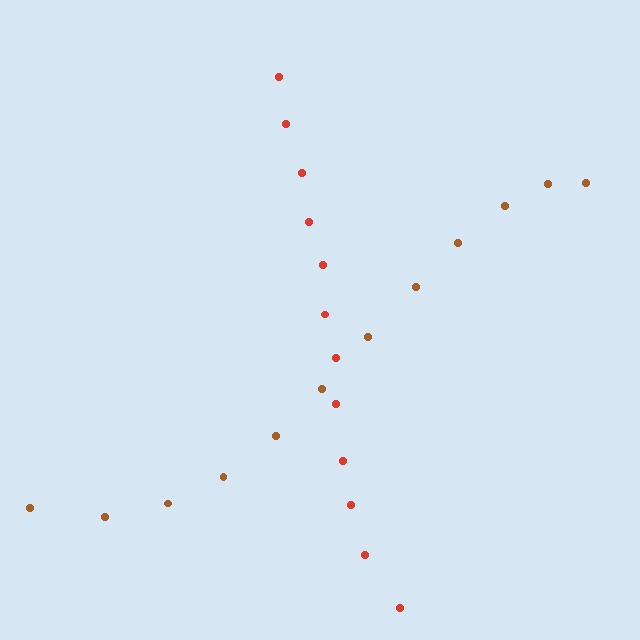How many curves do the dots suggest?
There are 2 distinct paths.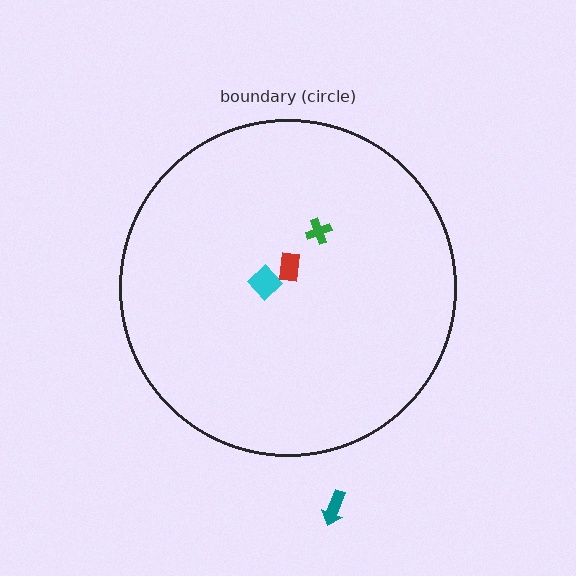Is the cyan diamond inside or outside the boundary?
Inside.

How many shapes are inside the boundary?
3 inside, 1 outside.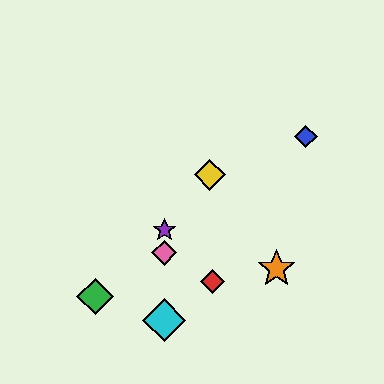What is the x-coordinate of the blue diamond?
The blue diamond is at x≈306.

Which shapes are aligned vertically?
The purple star, the cyan diamond, the pink diamond are aligned vertically.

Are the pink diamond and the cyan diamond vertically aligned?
Yes, both are at x≈164.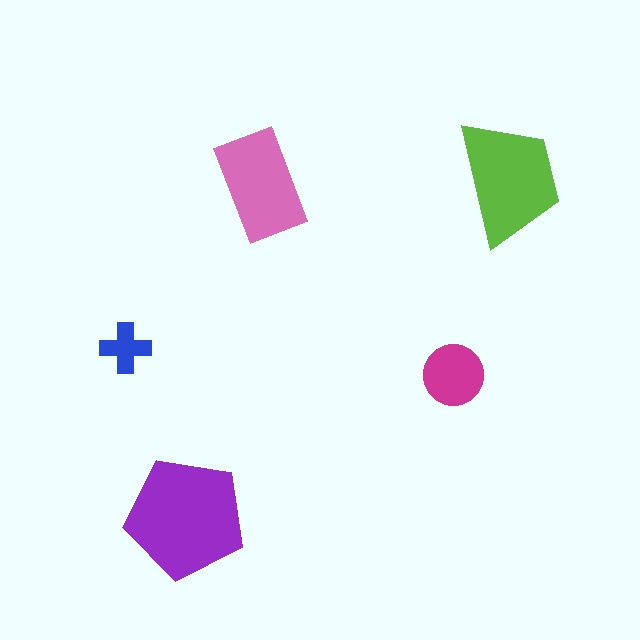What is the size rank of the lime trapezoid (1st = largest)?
2nd.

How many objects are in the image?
There are 5 objects in the image.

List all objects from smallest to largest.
The blue cross, the magenta circle, the pink rectangle, the lime trapezoid, the purple pentagon.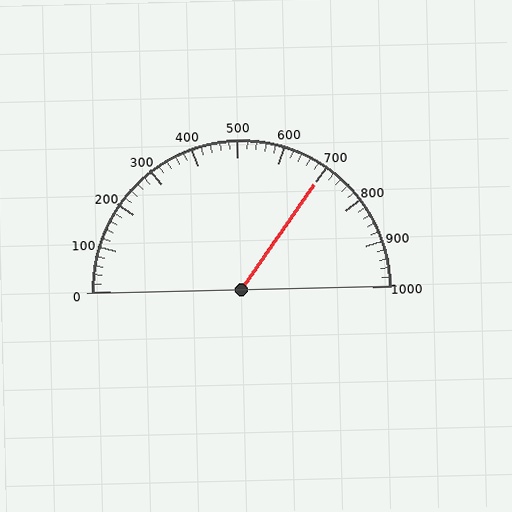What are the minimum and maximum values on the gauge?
The gauge ranges from 0 to 1000.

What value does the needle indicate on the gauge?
The needle indicates approximately 700.